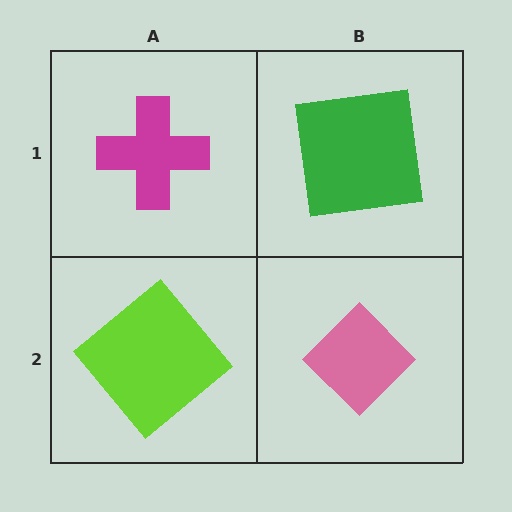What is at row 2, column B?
A pink diamond.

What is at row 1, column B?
A green square.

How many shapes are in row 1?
2 shapes.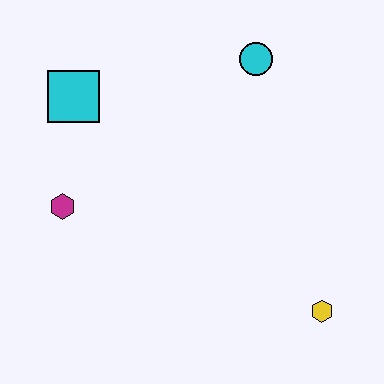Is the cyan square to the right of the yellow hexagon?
No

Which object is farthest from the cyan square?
The yellow hexagon is farthest from the cyan square.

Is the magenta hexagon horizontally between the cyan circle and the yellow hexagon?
No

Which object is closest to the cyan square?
The magenta hexagon is closest to the cyan square.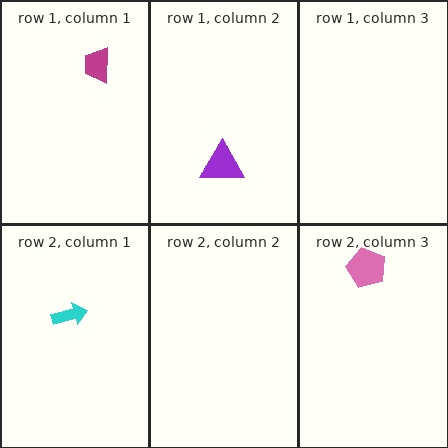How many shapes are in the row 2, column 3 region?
1.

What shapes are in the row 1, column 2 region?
The purple triangle.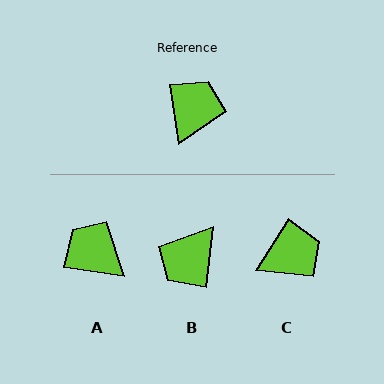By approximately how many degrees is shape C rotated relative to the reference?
Approximately 41 degrees clockwise.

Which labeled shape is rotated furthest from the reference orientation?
B, about 165 degrees away.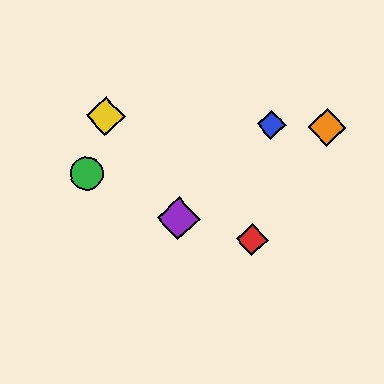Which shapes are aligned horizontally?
The blue diamond, the yellow diamond, the orange diamond are aligned horizontally.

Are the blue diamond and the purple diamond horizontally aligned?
No, the blue diamond is at y≈125 and the purple diamond is at y≈219.